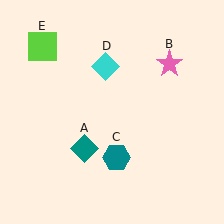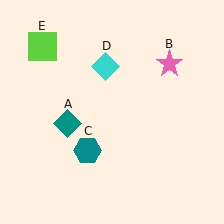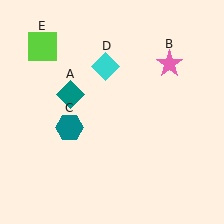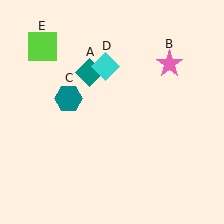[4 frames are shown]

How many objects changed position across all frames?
2 objects changed position: teal diamond (object A), teal hexagon (object C).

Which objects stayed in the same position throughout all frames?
Pink star (object B) and cyan diamond (object D) and lime square (object E) remained stationary.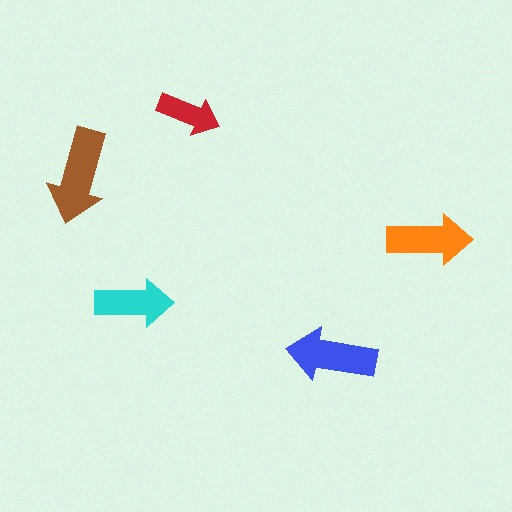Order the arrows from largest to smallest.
the brown one, the blue one, the orange one, the cyan one, the red one.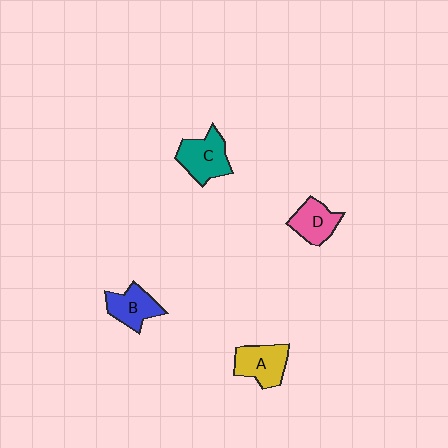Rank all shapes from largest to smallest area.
From largest to smallest: C (teal), A (yellow), B (blue), D (pink).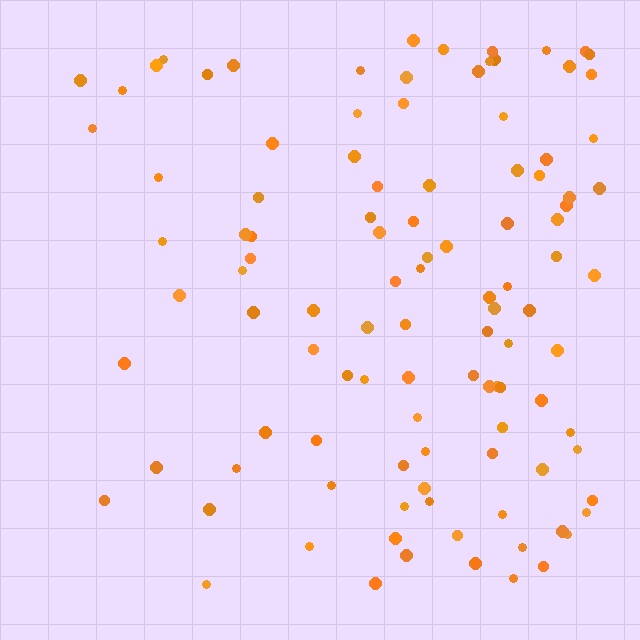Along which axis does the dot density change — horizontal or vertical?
Horizontal.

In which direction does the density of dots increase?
From left to right, with the right side densest.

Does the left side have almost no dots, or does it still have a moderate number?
Still a moderate number, just noticeably fewer than the right.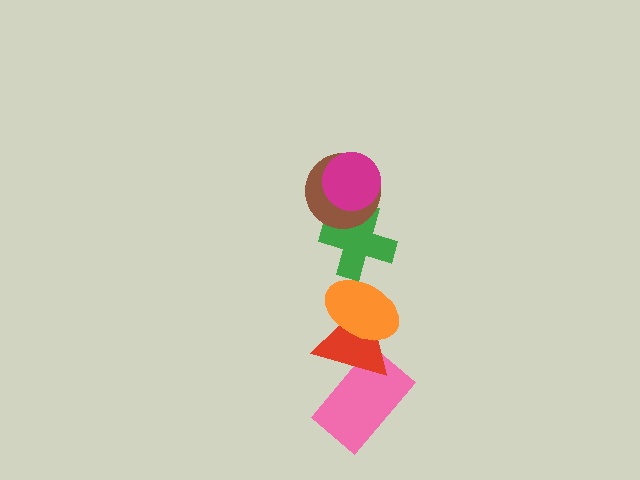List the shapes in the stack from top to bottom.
From top to bottom: the magenta circle, the brown circle, the green cross, the orange ellipse, the red triangle, the pink rectangle.